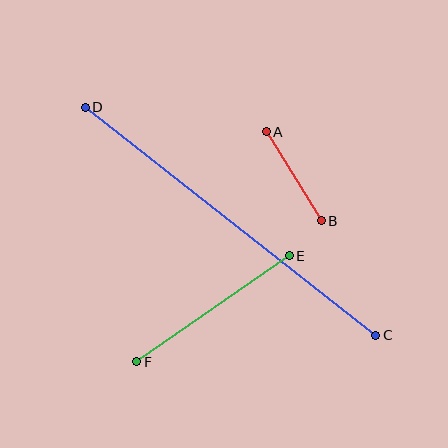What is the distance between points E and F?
The distance is approximately 186 pixels.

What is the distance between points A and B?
The distance is approximately 105 pixels.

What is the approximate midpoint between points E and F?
The midpoint is at approximately (213, 309) pixels.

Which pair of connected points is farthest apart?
Points C and D are farthest apart.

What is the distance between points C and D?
The distance is approximately 369 pixels.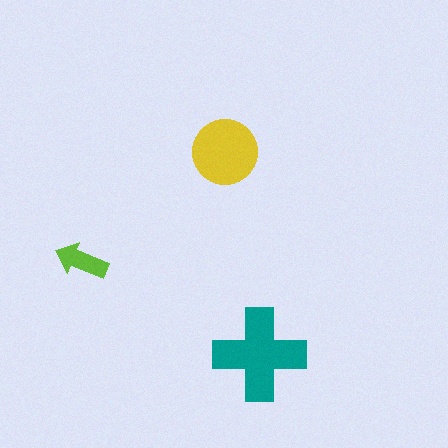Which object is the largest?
The teal cross.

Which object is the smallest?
The lime arrow.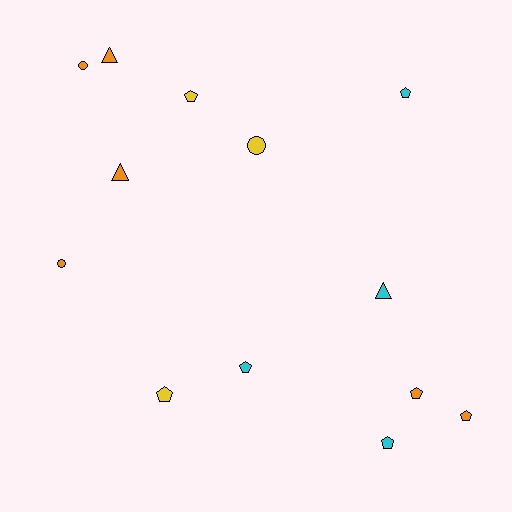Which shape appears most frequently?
Pentagon, with 7 objects.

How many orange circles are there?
There are 2 orange circles.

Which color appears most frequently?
Orange, with 6 objects.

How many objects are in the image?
There are 13 objects.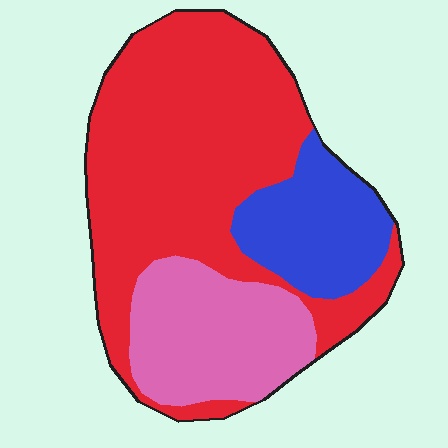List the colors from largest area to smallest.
From largest to smallest: red, pink, blue.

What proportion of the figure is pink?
Pink takes up about one quarter (1/4) of the figure.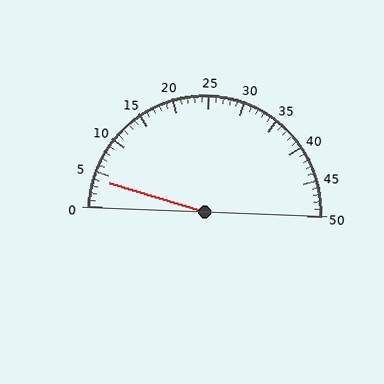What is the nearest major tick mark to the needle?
The nearest major tick mark is 5.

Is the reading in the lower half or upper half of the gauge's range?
The reading is in the lower half of the range (0 to 50).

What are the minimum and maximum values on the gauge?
The gauge ranges from 0 to 50.